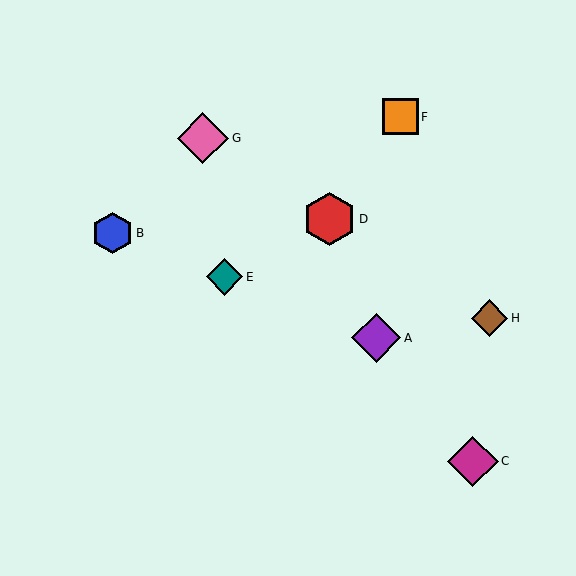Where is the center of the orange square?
The center of the orange square is at (401, 117).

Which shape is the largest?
The red hexagon (labeled D) is the largest.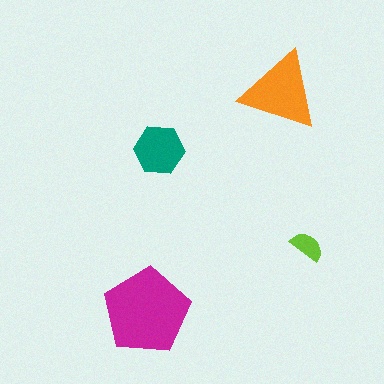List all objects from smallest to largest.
The lime semicircle, the teal hexagon, the orange triangle, the magenta pentagon.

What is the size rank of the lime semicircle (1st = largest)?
4th.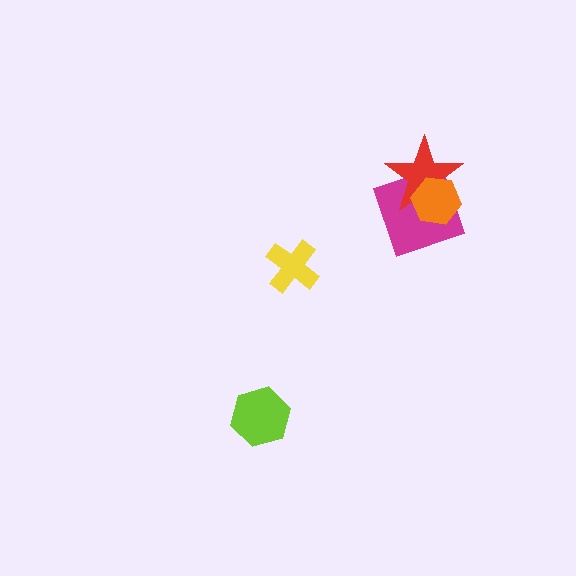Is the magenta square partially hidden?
Yes, it is partially covered by another shape.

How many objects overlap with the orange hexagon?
2 objects overlap with the orange hexagon.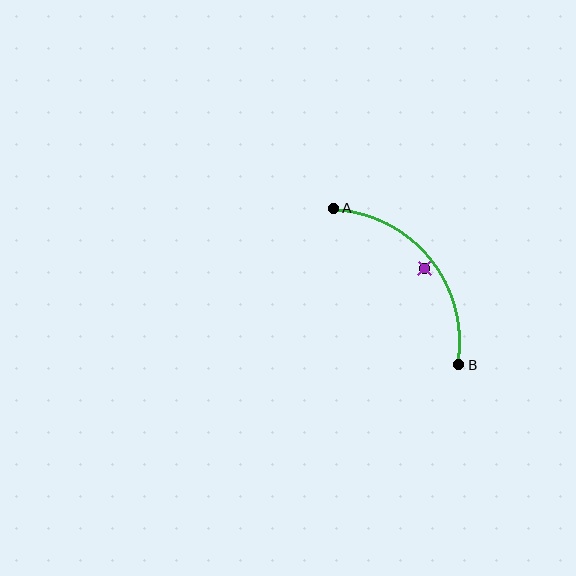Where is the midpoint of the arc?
The arc midpoint is the point on the curve farthest from the straight line joining A and B. It sits above and to the right of that line.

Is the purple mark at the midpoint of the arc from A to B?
No — the purple mark does not lie on the arc at all. It sits slightly inside the curve.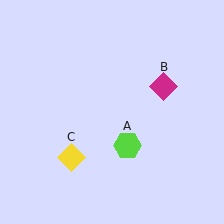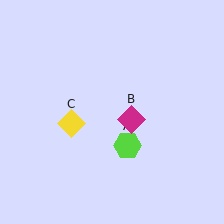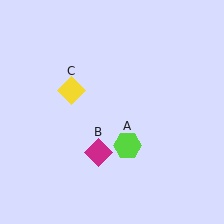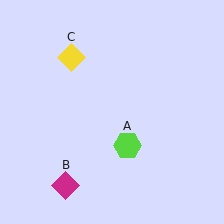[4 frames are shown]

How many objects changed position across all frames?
2 objects changed position: magenta diamond (object B), yellow diamond (object C).